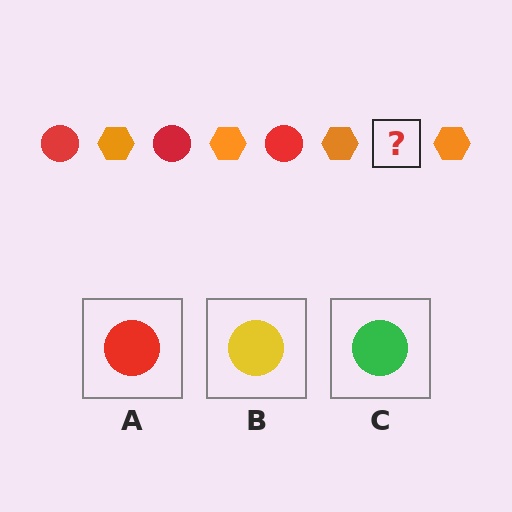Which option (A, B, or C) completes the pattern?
A.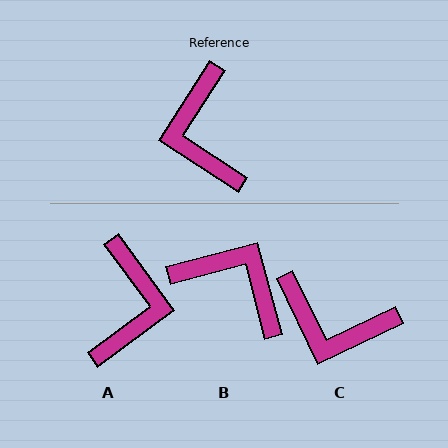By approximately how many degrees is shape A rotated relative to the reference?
Approximately 159 degrees counter-clockwise.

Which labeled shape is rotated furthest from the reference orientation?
A, about 159 degrees away.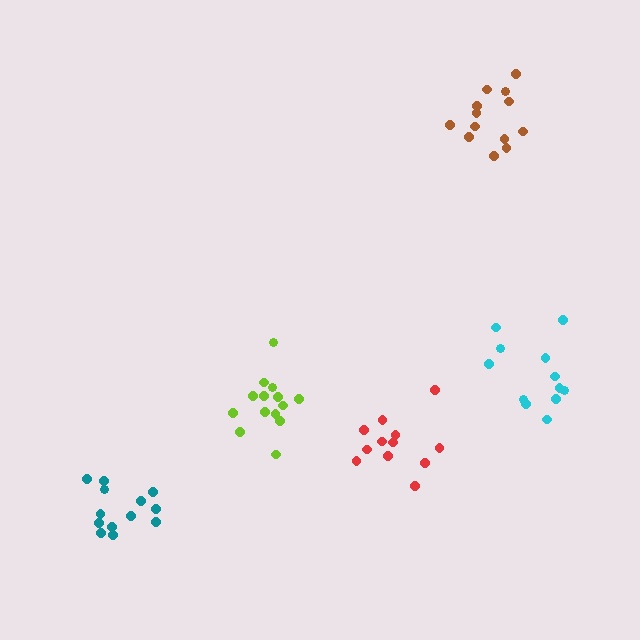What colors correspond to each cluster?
The clusters are colored: brown, cyan, lime, red, teal.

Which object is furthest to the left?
The teal cluster is leftmost.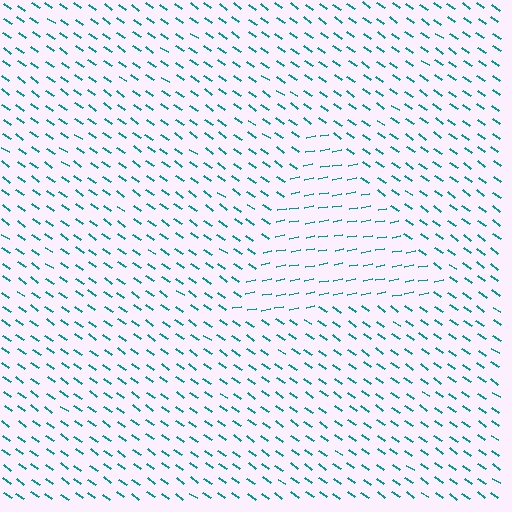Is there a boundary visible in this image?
Yes, there is a texture boundary formed by a change in line orientation.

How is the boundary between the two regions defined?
The boundary is defined purely by a change in line orientation (approximately 45 degrees difference). All lines are the same color and thickness.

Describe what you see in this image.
The image is filled with small teal line segments. A triangle region in the image has lines oriented differently from the surrounding lines, creating a visible texture boundary.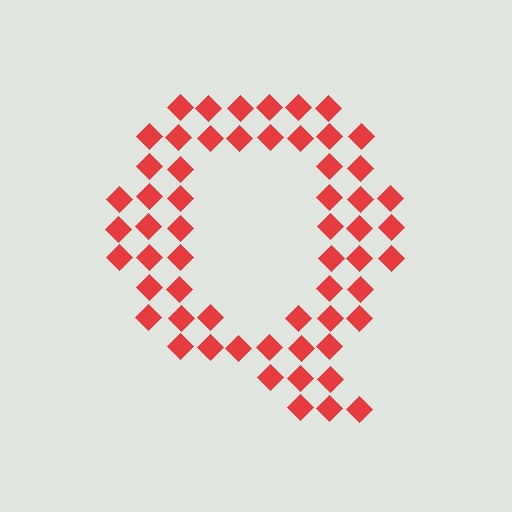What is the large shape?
The large shape is the letter Q.